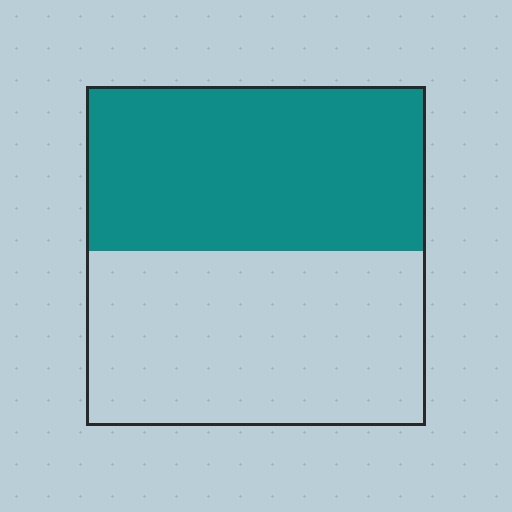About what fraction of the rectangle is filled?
About one half (1/2).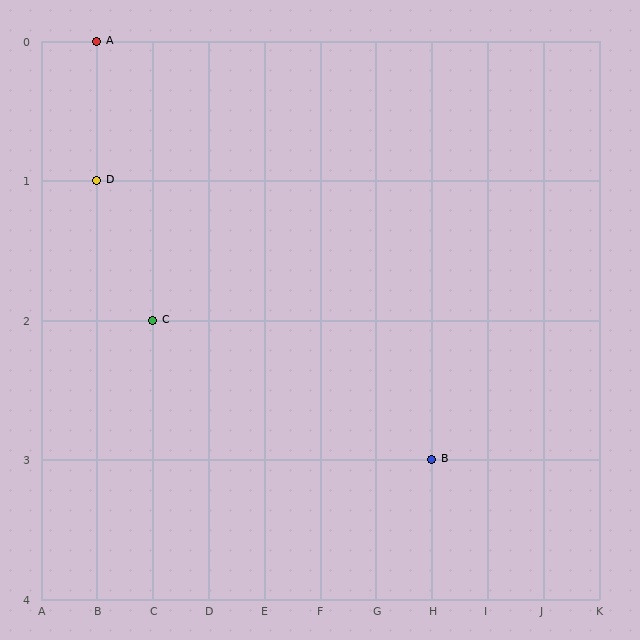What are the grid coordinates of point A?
Point A is at grid coordinates (B, 0).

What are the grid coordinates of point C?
Point C is at grid coordinates (C, 2).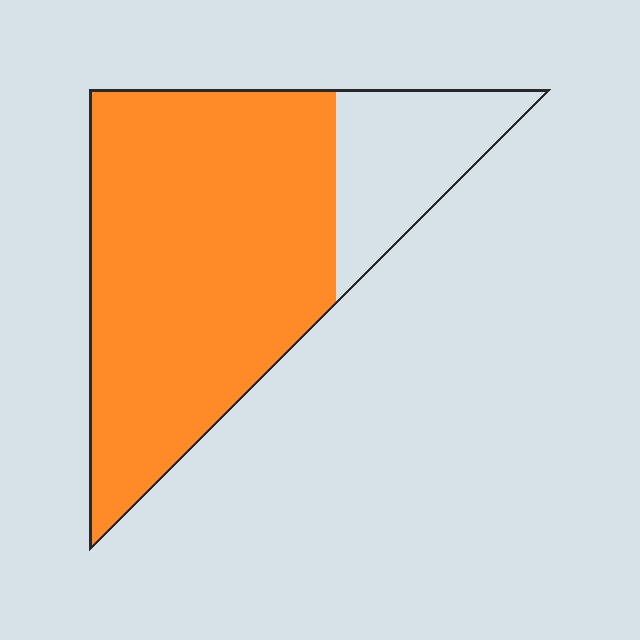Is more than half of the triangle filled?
Yes.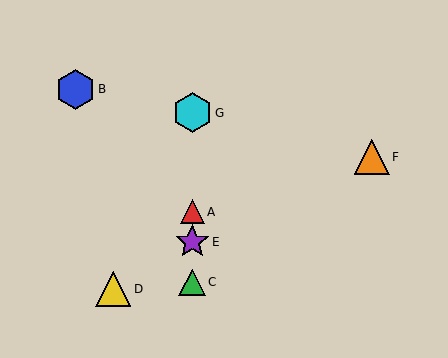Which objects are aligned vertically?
Objects A, C, E, G are aligned vertically.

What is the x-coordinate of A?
Object A is at x≈192.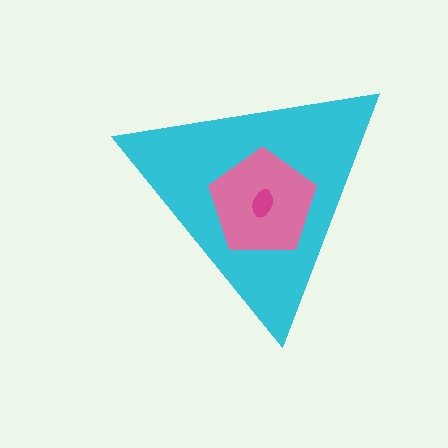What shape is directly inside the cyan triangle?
The pink pentagon.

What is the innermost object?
The magenta ellipse.